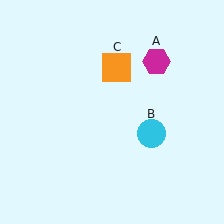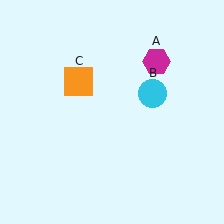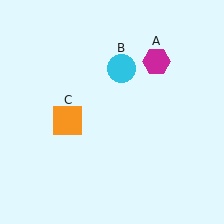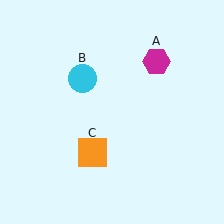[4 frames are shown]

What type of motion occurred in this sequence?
The cyan circle (object B), orange square (object C) rotated counterclockwise around the center of the scene.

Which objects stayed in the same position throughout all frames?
Magenta hexagon (object A) remained stationary.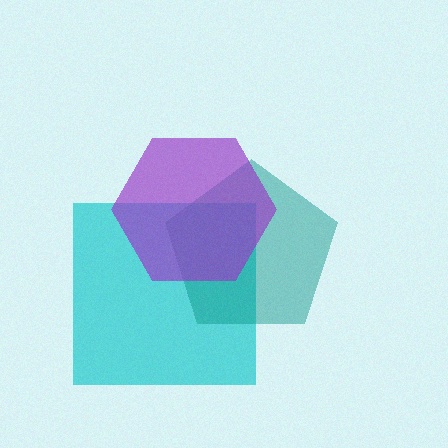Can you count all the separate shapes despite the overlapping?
Yes, there are 3 separate shapes.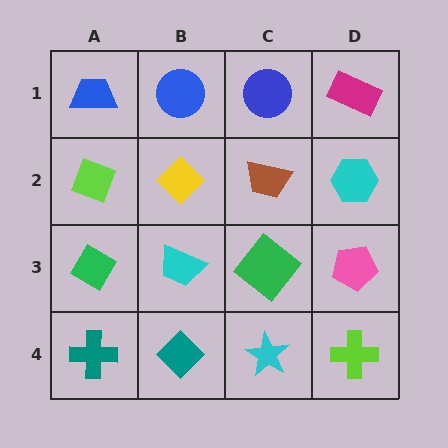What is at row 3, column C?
A green diamond.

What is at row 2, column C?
A brown trapezoid.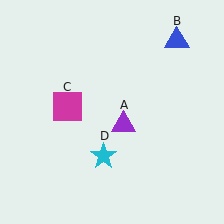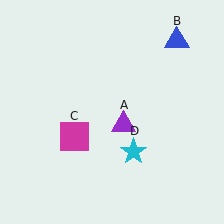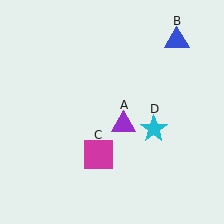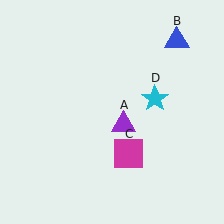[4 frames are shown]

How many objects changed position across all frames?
2 objects changed position: magenta square (object C), cyan star (object D).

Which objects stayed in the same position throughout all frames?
Purple triangle (object A) and blue triangle (object B) remained stationary.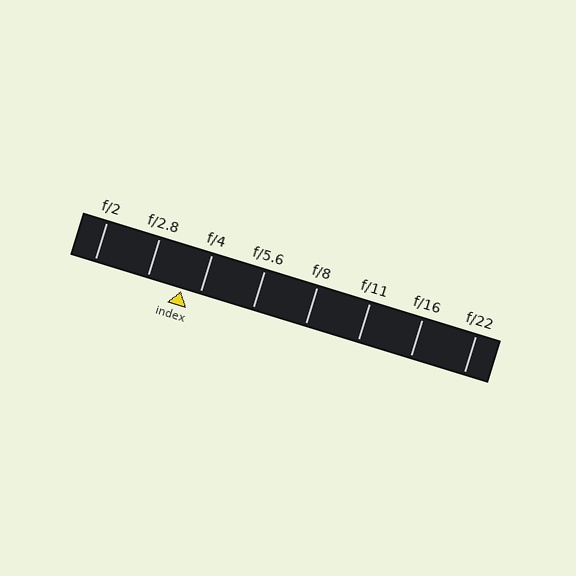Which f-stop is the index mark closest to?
The index mark is closest to f/4.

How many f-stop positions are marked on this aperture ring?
There are 8 f-stop positions marked.